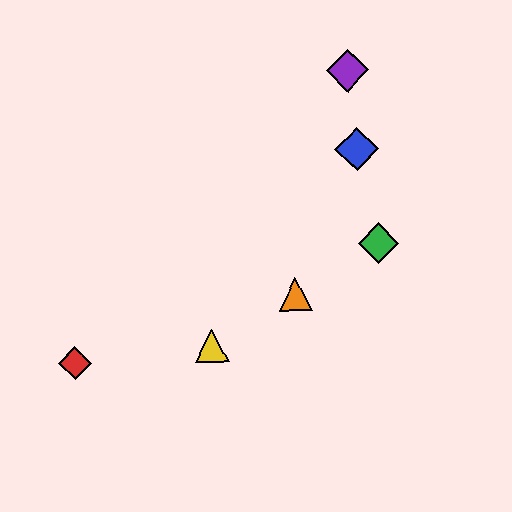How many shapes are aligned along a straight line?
3 shapes (the green diamond, the yellow triangle, the orange triangle) are aligned along a straight line.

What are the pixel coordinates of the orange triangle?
The orange triangle is at (295, 294).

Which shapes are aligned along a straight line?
The green diamond, the yellow triangle, the orange triangle are aligned along a straight line.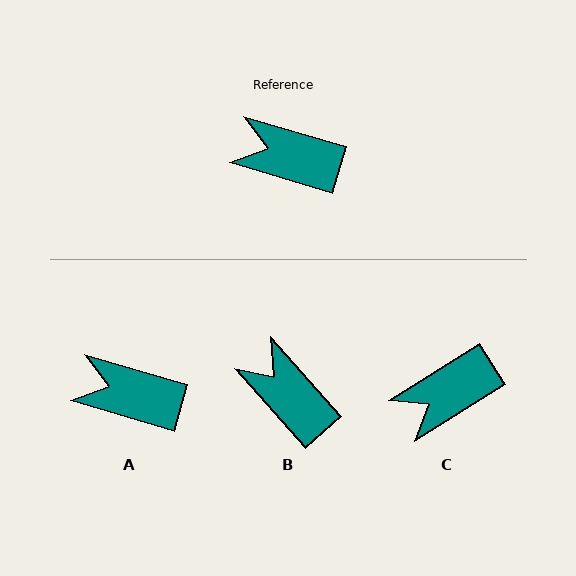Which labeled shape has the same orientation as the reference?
A.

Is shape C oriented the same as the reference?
No, it is off by about 49 degrees.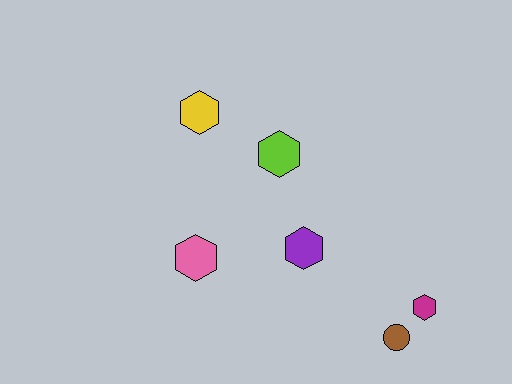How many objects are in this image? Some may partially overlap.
There are 6 objects.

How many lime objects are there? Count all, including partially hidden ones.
There is 1 lime object.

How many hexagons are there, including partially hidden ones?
There are 5 hexagons.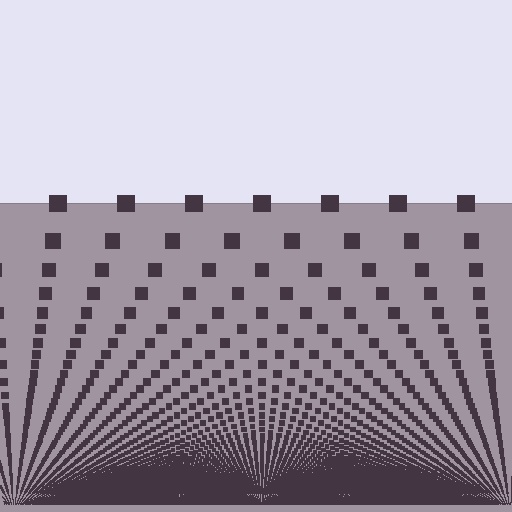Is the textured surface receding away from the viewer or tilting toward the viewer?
The surface appears to tilt toward the viewer. Texture elements get larger and sparser toward the top.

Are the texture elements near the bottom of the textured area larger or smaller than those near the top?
Smaller. The gradient is inverted — elements near the bottom are smaller and denser.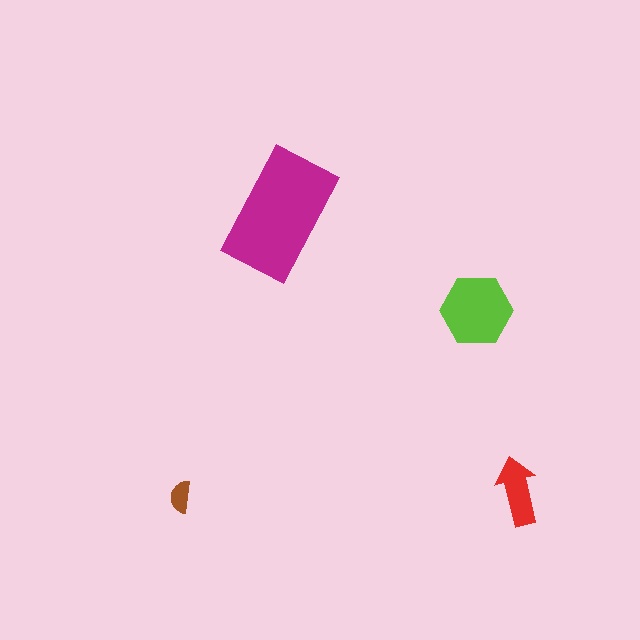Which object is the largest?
The magenta rectangle.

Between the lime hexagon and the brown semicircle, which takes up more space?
The lime hexagon.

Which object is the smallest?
The brown semicircle.